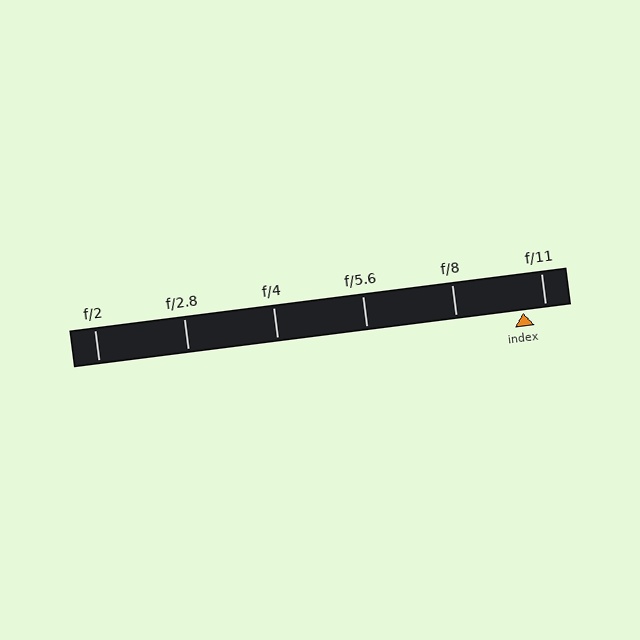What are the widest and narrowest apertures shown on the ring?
The widest aperture shown is f/2 and the narrowest is f/11.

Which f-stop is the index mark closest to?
The index mark is closest to f/11.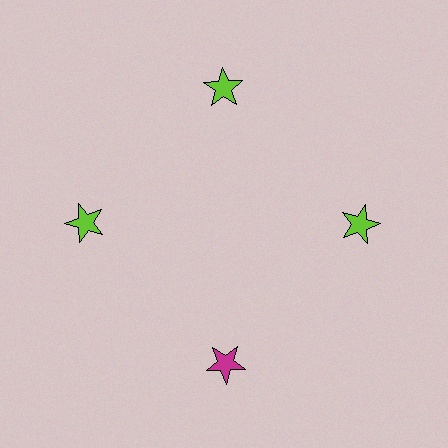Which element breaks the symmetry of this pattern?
The magenta star at roughly the 6 o'clock position breaks the symmetry. All other shapes are lime stars.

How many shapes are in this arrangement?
There are 4 shapes arranged in a ring pattern.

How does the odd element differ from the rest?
It has a different color: magenta instead of lime.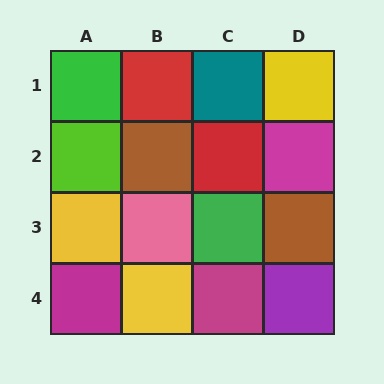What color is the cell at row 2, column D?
Magenta.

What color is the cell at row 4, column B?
Yellow.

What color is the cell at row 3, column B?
Pink.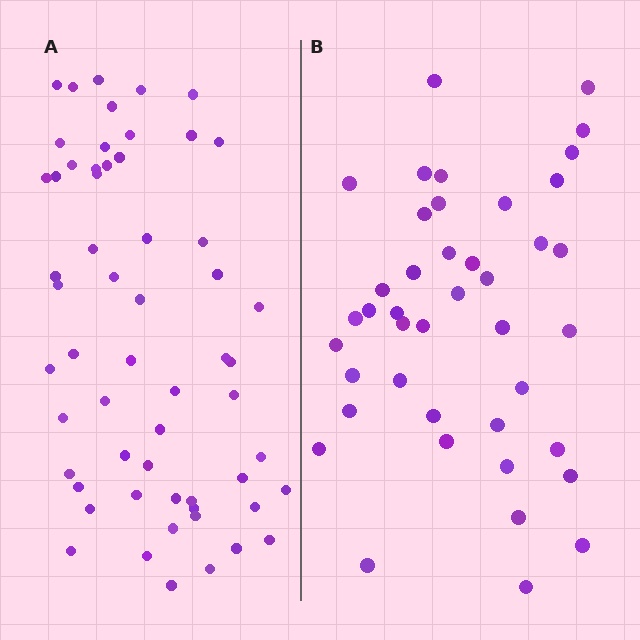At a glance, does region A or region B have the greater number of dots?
Region A (the left region) has more dots.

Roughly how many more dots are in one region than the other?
Region A has approximately 15 more dots than region B.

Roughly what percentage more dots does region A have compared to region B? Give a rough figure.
About 40% more.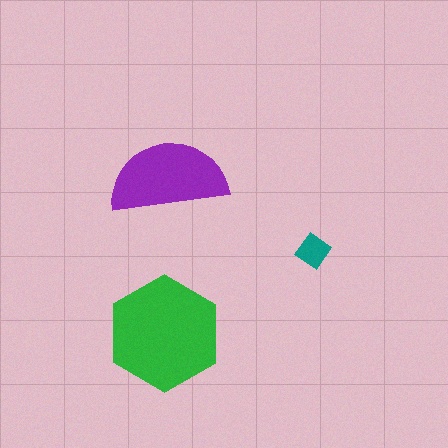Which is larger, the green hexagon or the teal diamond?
The green hexagon.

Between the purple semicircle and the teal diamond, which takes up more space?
The purple semicircle.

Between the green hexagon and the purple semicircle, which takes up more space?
The green hexagon.